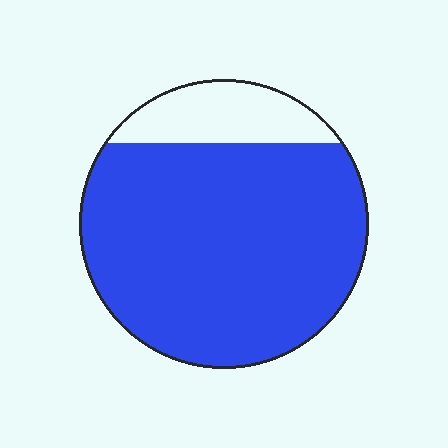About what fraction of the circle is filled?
About five sixths (5/6).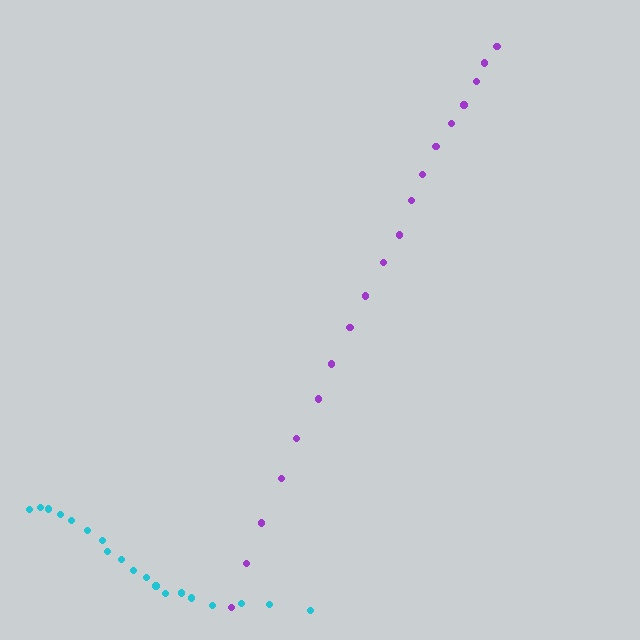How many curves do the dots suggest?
There are 2 distinct paths.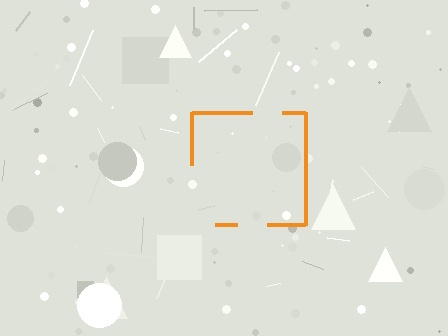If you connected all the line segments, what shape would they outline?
They would outline a square.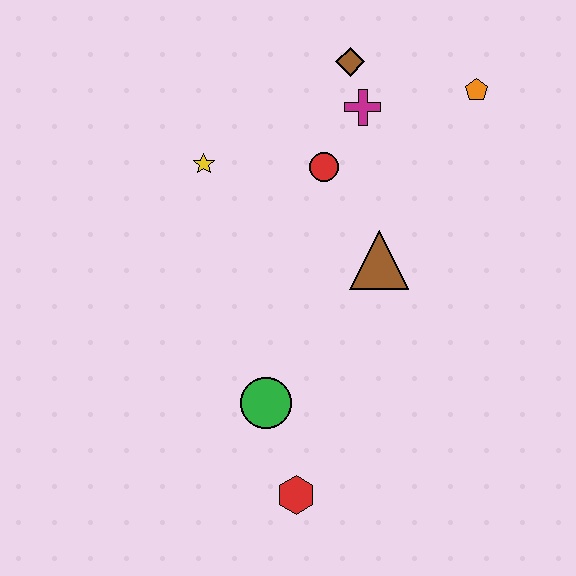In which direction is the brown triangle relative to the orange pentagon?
The brown triangle is below the orange pentagon.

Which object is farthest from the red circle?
The red hexagon is farthest from the red circle.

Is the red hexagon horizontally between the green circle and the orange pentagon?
Yes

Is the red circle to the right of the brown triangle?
No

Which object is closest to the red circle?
The magenta cross is closest to the red circle.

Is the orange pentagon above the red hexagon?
Yes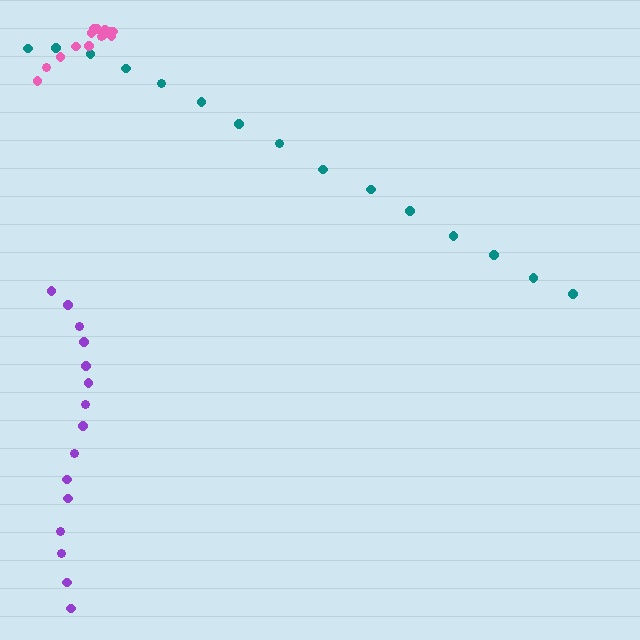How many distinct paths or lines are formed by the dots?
There are 3 distinct paths.